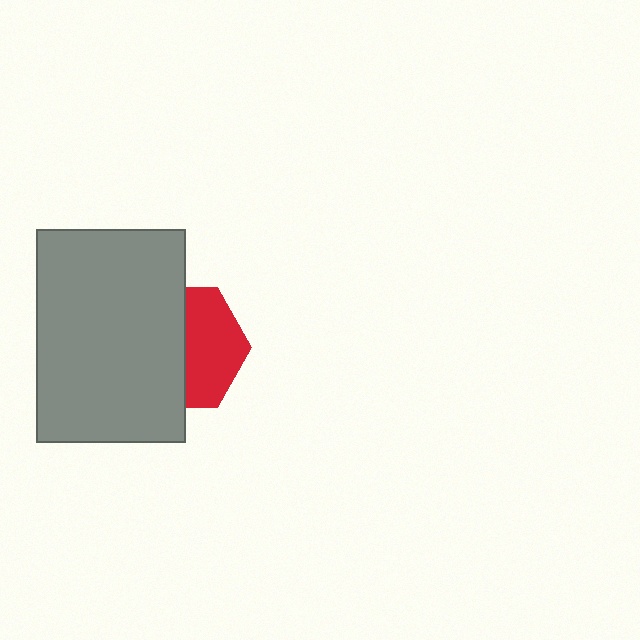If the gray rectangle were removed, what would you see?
You would see the complete red hexagon.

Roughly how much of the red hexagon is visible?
About half of it is visible (roughly 47%).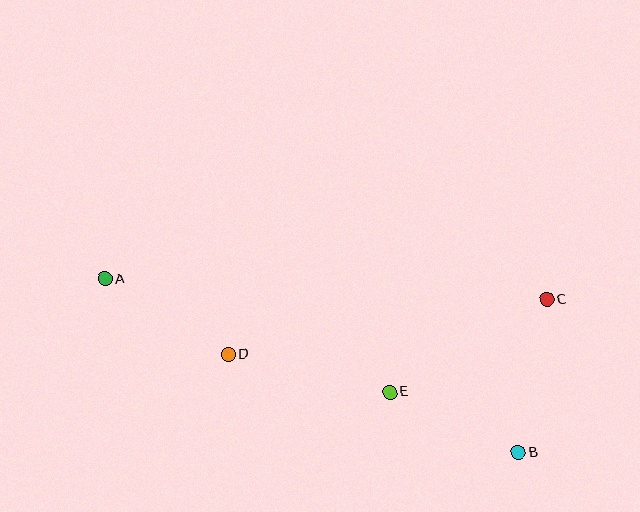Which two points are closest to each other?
Points B and E are closest to each other.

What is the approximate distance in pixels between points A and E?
The distance between A and E is approximately 307 pixels.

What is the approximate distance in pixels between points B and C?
The distance between B and C is approximately 156 pixels.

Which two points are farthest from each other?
Points A and B are farthest from each other.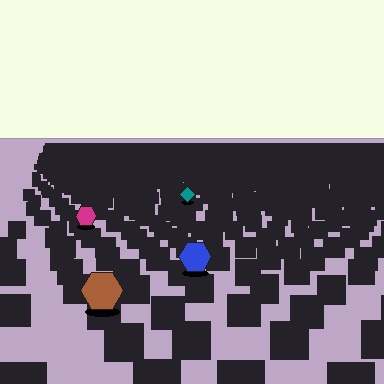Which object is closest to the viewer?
The brown hexagon is closest. The texture marks near it are larger and more spread out.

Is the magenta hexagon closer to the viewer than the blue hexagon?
No. The blue hexagon is closer — you can tell from the texture gradient: the ground texture is coarser near it.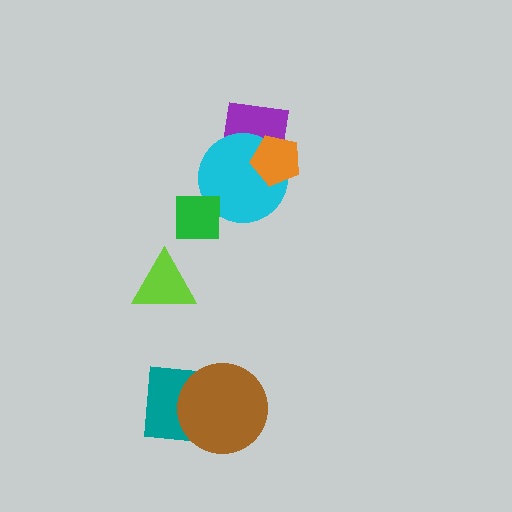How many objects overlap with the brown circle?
1 object overlaps with the brown circle.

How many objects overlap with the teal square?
1 object overlaps with the teal square.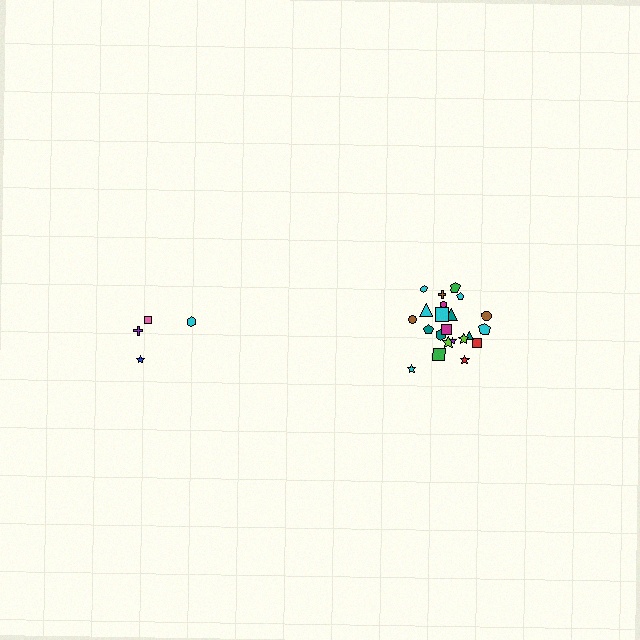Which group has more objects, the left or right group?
The right group.